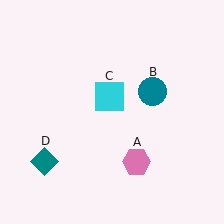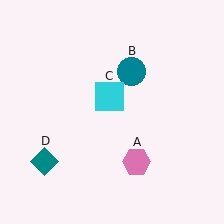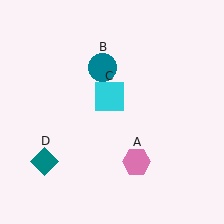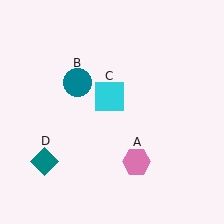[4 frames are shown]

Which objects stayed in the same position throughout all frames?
Pink hexagon (object A) and cyan square (object C) and teal diamond (object D) remained stationary.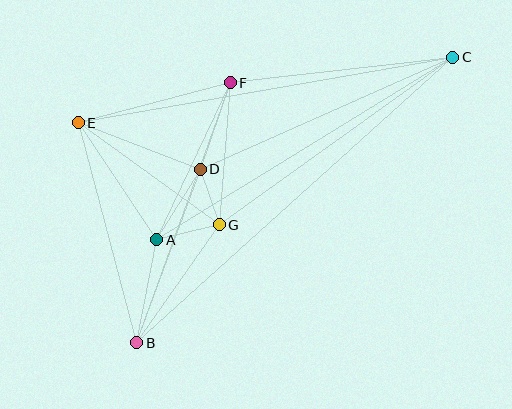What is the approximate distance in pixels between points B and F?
The distance between B and F is approximately 276 pixels.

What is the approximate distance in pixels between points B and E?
The distance between B and E is approximately 227 pixels.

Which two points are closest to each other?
Points D and G are closest to each other.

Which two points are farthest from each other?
Points B and C are farthest from each other.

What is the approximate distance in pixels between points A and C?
The distance between A and C is approximately 348 pixels.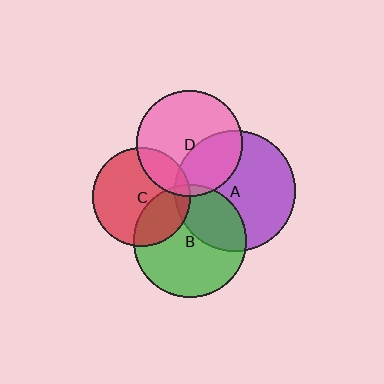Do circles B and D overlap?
Yes.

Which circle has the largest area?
Circle A (purple).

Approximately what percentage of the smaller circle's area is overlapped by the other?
Approximately 5%.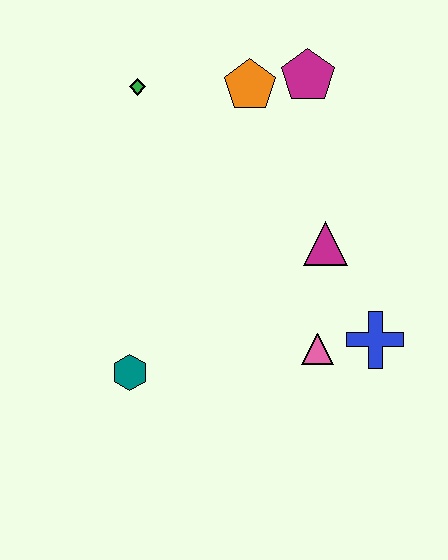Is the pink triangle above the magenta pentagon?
No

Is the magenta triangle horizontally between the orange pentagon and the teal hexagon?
No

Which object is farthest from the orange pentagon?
The teal hexagon is farthest from the orange pentagon.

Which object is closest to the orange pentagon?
The magenta pentagon is closest to the orange pentagon.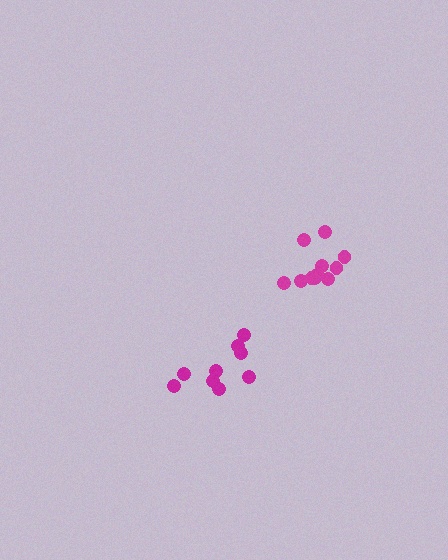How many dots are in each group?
Group 1: 11 dots, Group 2: 9 dots (20 total).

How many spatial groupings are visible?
There are 2 spatial groupings.